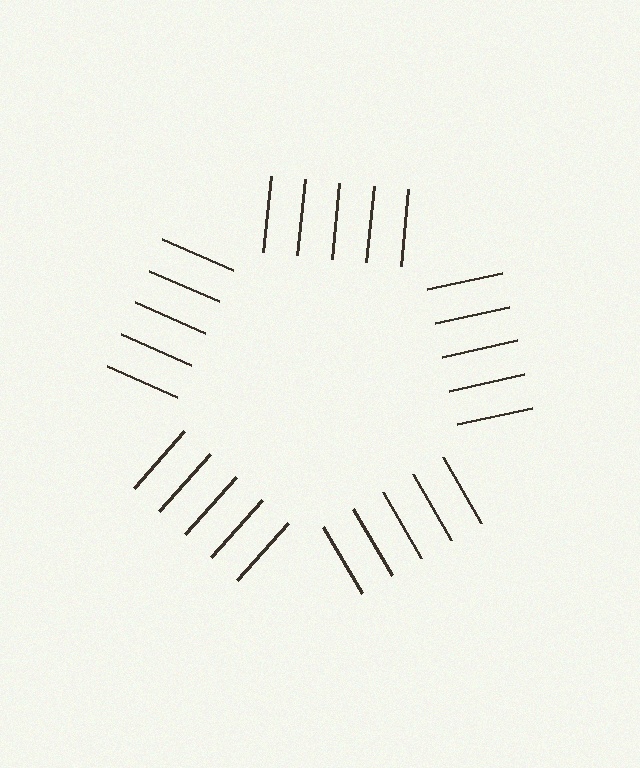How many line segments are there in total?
25 — 5 along each of the 5 edges.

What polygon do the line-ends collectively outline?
An illusory pentagon — the line segments terminate on its edges but no continuous stroke is drawn.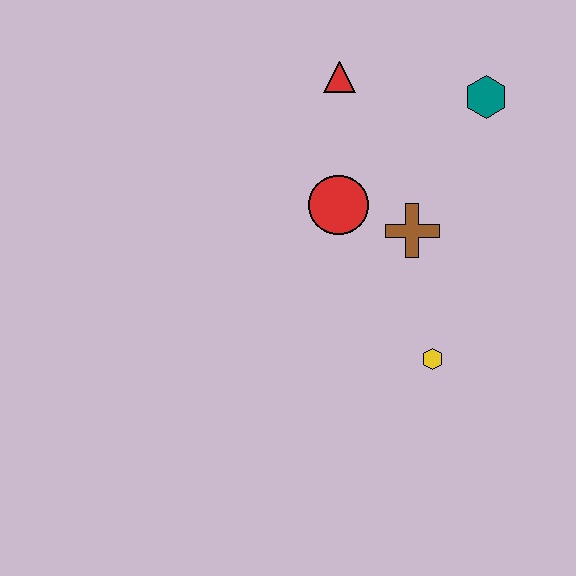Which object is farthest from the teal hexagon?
The yellow hexagon is farthest from the teal hexagon.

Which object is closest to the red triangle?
The red circle is closest to the red triangle.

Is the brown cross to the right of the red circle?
Yes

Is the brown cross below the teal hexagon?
Yes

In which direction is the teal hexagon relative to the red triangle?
The teal hexagon is to the right of the red triangle.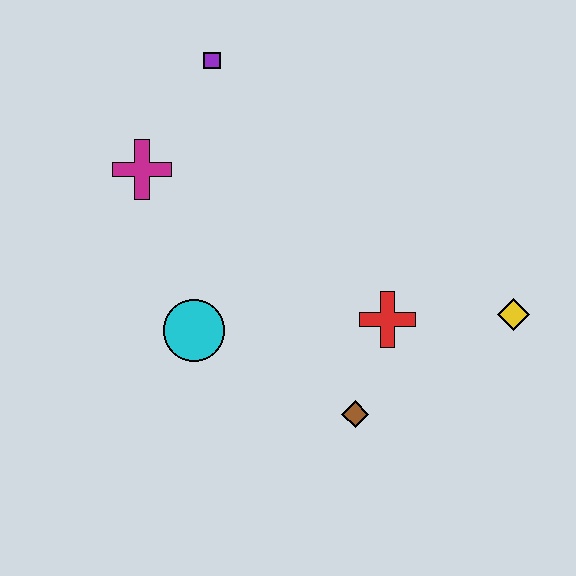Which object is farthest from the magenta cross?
The yellow diamond is farthest from the magenta cross.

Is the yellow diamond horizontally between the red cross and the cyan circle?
No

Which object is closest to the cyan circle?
The magenta cross is closest to the cyan circle.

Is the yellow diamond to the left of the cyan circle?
No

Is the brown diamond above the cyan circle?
No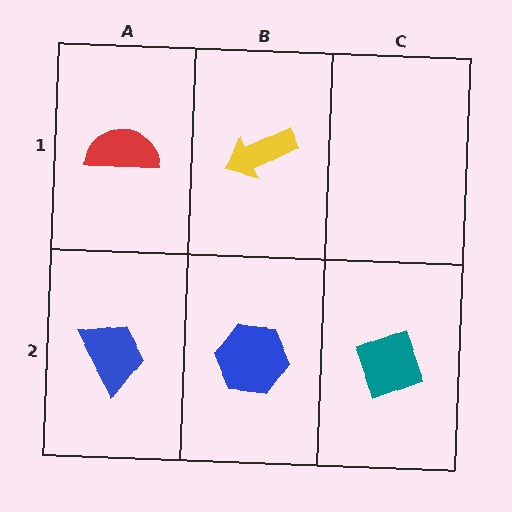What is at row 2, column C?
A teal diamond.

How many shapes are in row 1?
2 shapes.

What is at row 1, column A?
A red semicircle.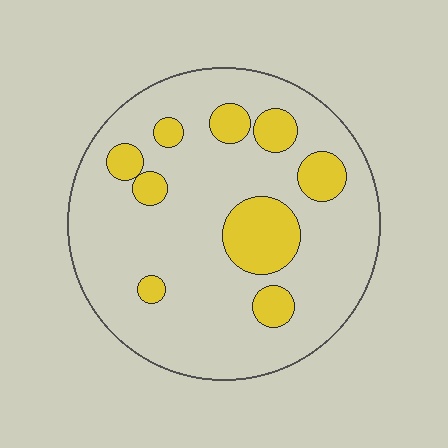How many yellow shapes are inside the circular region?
9.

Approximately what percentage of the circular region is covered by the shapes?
Approximately 20%.